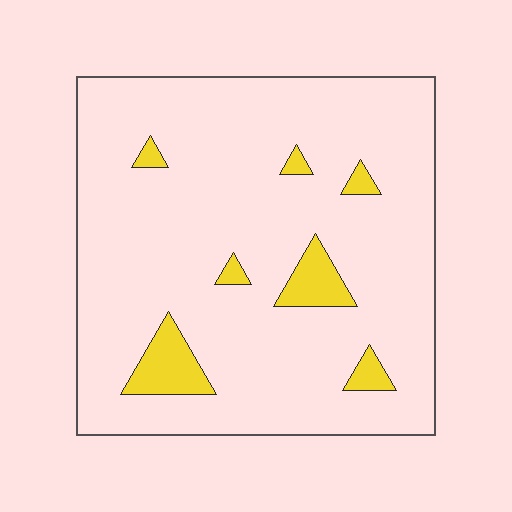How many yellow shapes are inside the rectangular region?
7.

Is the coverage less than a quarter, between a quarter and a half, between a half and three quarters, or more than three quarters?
Less than a quarter.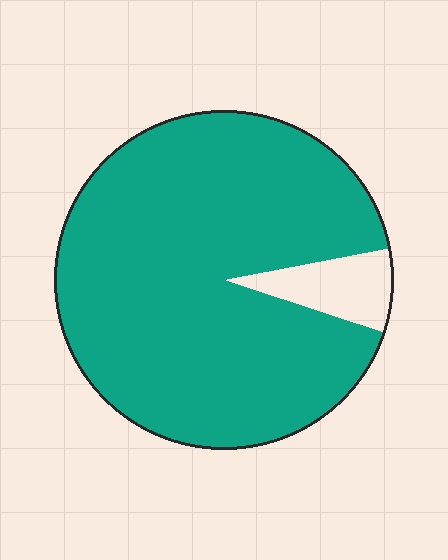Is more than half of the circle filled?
Yes.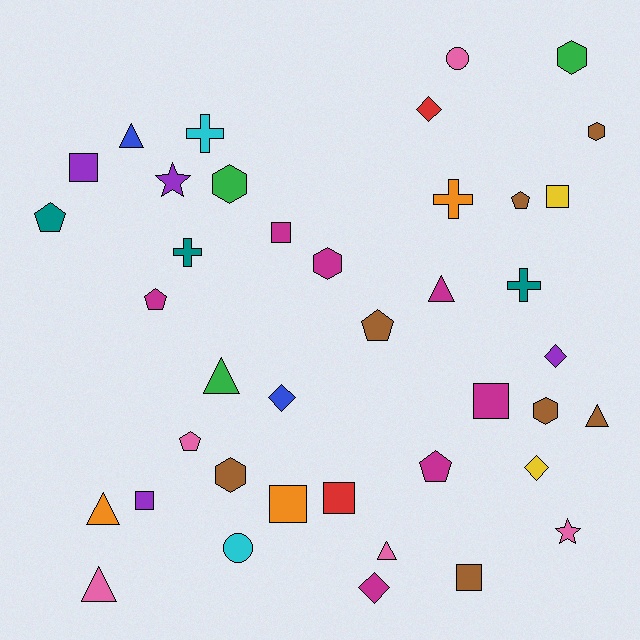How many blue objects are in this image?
There are 2 blue objects.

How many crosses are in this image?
There are 4 crosses.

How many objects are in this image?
There are 40 objects.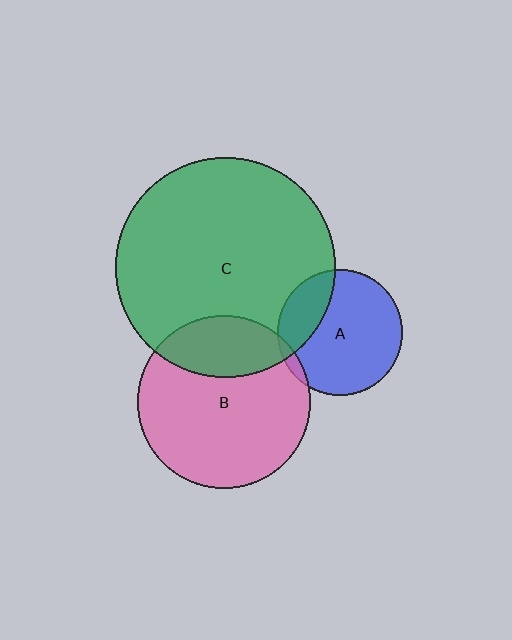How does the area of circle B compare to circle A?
Approximately 1.9 times.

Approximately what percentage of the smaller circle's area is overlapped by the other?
Approximately 5%.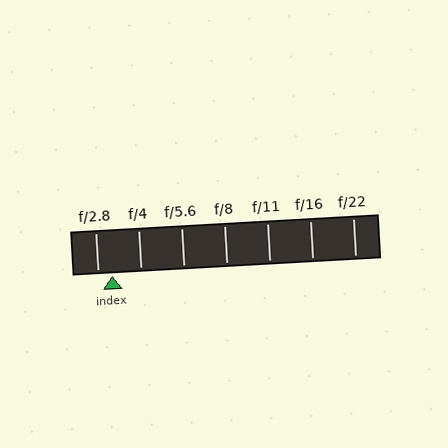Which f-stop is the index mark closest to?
The index mark is closest to f/2.8.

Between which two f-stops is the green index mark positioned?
The index mark is between f/2.8 and f/4.